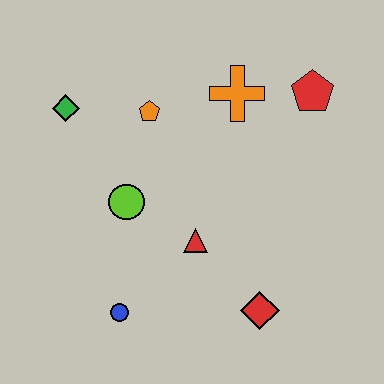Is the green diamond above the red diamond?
Yes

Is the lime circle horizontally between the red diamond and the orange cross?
No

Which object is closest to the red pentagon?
The orange cross is closest to the red pentagon.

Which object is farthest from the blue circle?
The red pentagon is farthest from the blue circle.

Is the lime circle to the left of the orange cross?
Yes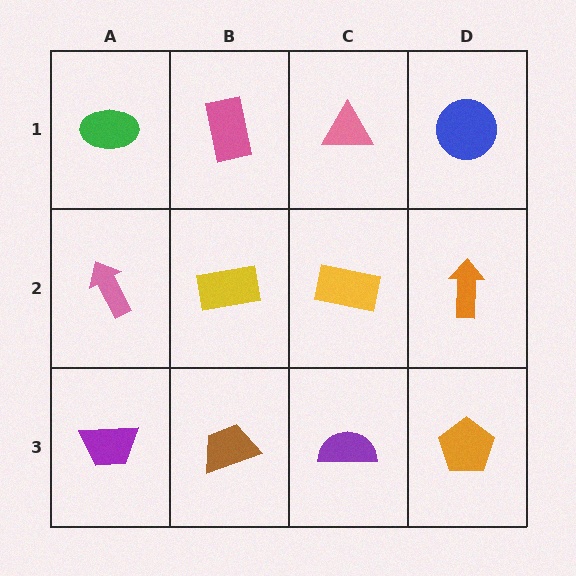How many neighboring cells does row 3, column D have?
2.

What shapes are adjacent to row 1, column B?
A yellow rectangle (row 2, column B), a green ellipse (row 1, column A), a pink triangle (row 1, column C).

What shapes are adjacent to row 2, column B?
A pink rectangle (row 1, column B), a brown trapezoid (row 3, column B), a pink arrow (row 2, column A), a yellow rectangle (row 2, column C).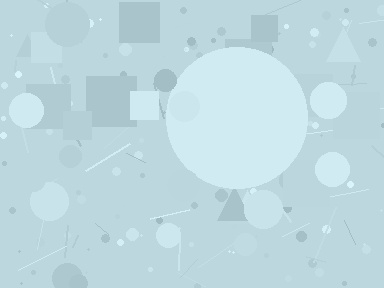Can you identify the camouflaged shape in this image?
The camouflaged shape is a circle.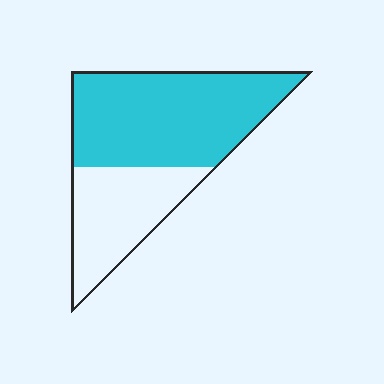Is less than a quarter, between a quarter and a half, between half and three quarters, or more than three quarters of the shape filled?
Between half and three quarters.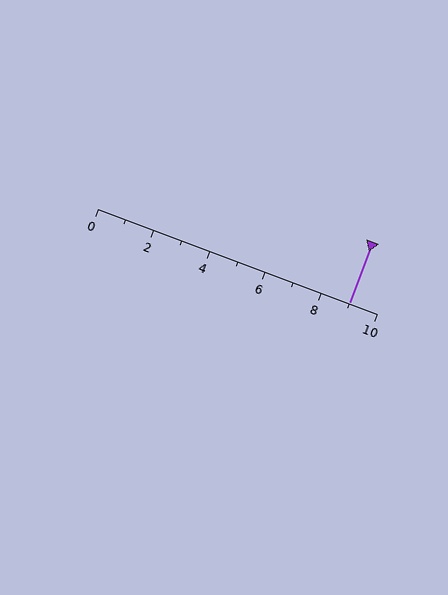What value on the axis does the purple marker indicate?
The marker indicates approximately 9.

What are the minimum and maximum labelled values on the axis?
The axis runs from 0 to 10.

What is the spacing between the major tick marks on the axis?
The major ticks are spaced 2 apart.